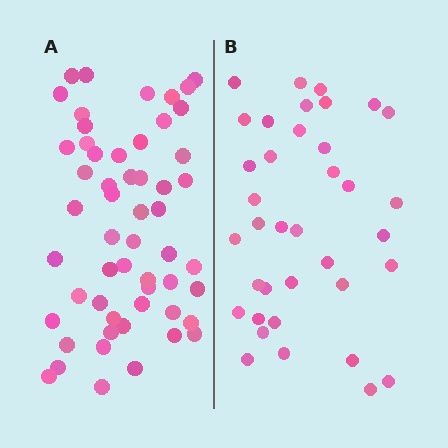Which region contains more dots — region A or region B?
Region A (the left region) has more dots.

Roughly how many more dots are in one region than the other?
Region A has approximately 20 more dots than region B.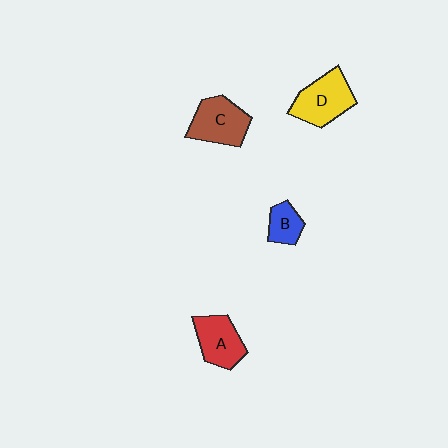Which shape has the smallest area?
Shape B (blue).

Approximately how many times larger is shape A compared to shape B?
Approximately 1.7 times.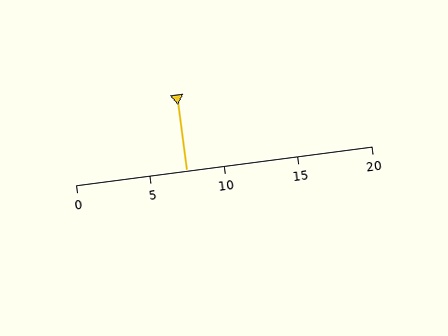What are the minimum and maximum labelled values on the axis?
The axis runs from 0 to 20.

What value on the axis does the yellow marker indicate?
The marker indicates approximately 7.5.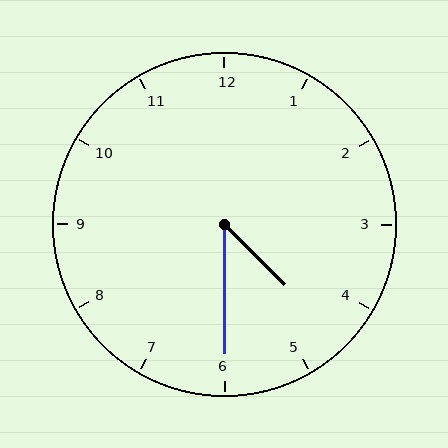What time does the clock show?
4:30.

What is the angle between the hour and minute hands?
Approximately 45 degrees.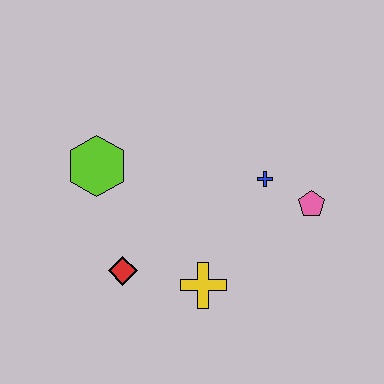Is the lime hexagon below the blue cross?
No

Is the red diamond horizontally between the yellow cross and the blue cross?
No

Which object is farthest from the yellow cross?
The lime hexagon is farthest from the yellow cross.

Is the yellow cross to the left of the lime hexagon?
No